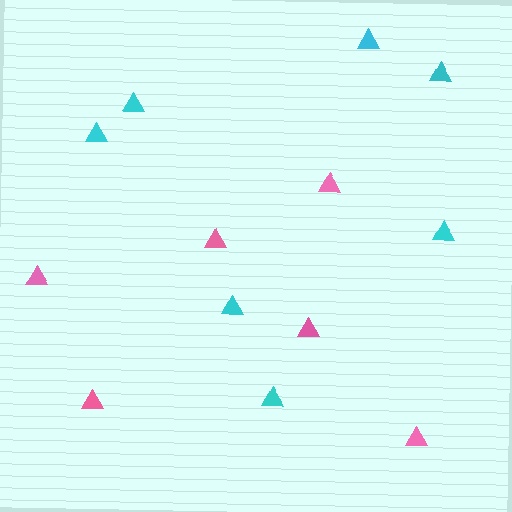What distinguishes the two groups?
There are 2 groups: one group of pink triangles (6) and one group of cyan triangles (7).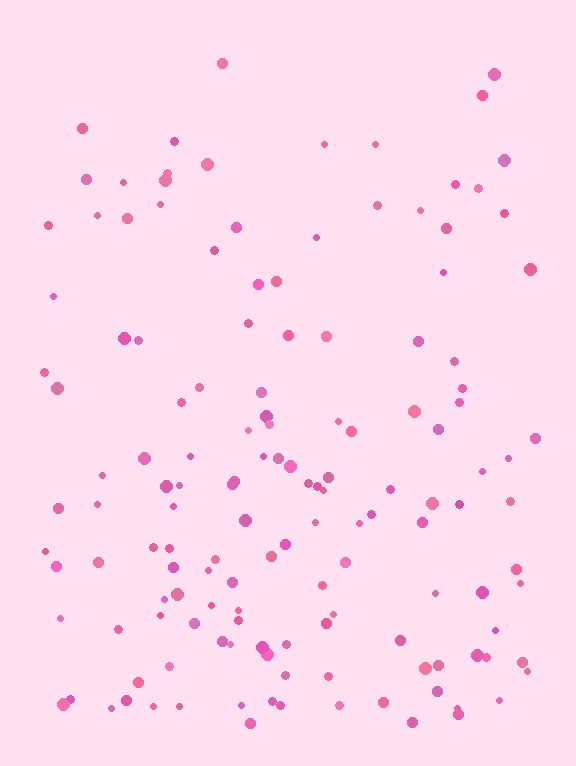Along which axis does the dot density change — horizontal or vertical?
Vertical.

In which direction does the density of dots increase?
From top to bottom, with the bottom side densest.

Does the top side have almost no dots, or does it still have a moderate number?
Still a moderate number, just noticeably fewer than the bottom.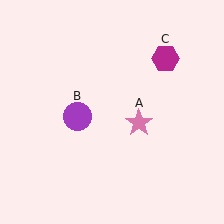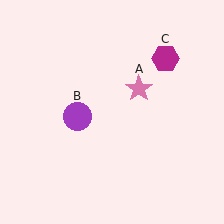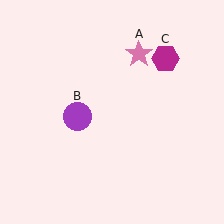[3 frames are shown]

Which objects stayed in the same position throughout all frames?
Purple circle (object B) and magenta hexagon (object C) remained stationary.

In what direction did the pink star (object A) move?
The pink star (object A) moved up.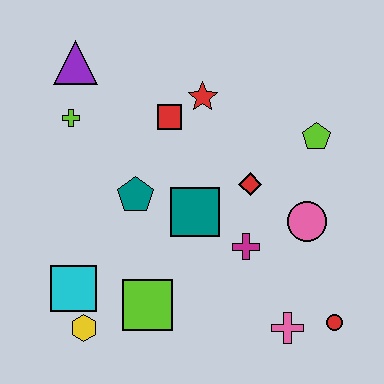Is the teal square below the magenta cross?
No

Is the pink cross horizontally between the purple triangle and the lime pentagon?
Yes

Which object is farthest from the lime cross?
The red circle is farthest from the lime cross.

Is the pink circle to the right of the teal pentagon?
Yes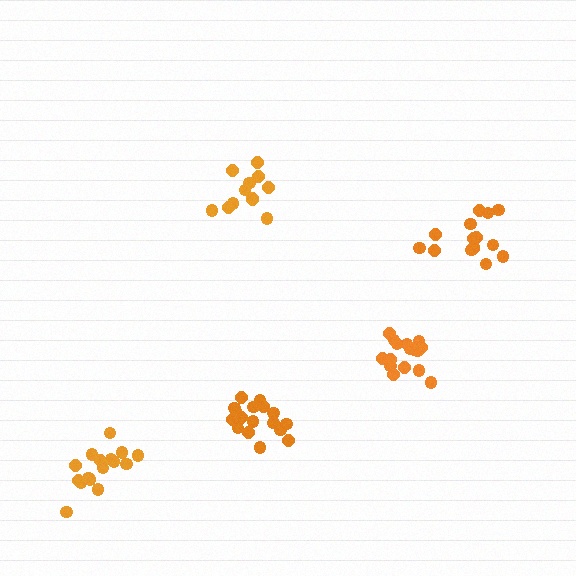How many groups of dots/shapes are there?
There are 5 groups.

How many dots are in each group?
Group 1: 17 dots, Group 2: 17 dots, Group 3: 12 dots, Group 4: 15 dots, Group 5: 16 dots (77 total).